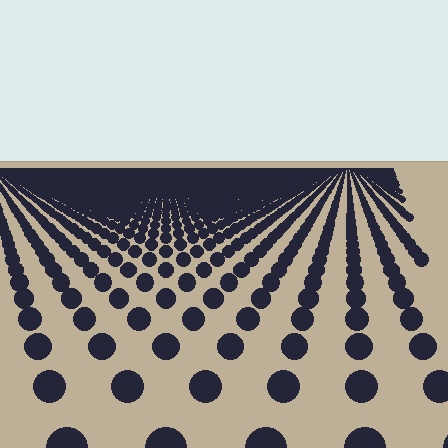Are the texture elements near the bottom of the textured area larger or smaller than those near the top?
Larger. Near the bottom, elements are closer to the viewer and appear at a bigger on-screen size.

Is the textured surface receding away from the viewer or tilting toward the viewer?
The surface is receding away from the viewer. Texture elements get smaller and denser toward the top.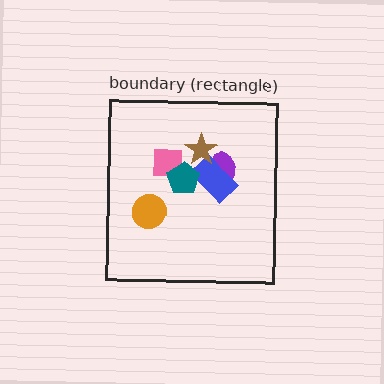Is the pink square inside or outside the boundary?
Inside.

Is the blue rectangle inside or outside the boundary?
Inside.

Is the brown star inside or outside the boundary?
Inside.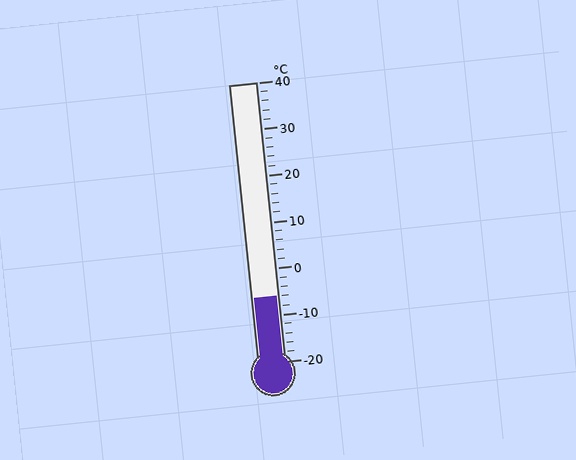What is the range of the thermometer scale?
The thermometer scale ranges from -20°C to 40°C.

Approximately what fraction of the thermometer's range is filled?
The thermometer is filled to approximately 25% of its range.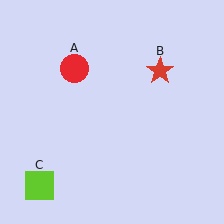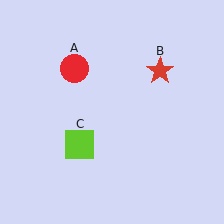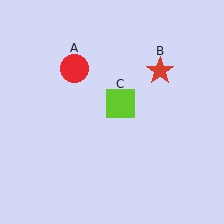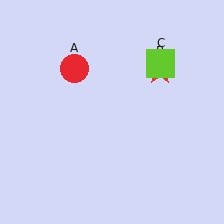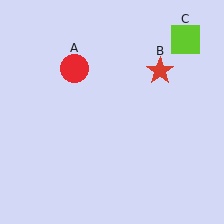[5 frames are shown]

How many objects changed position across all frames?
1 object changed position: lime square (object C).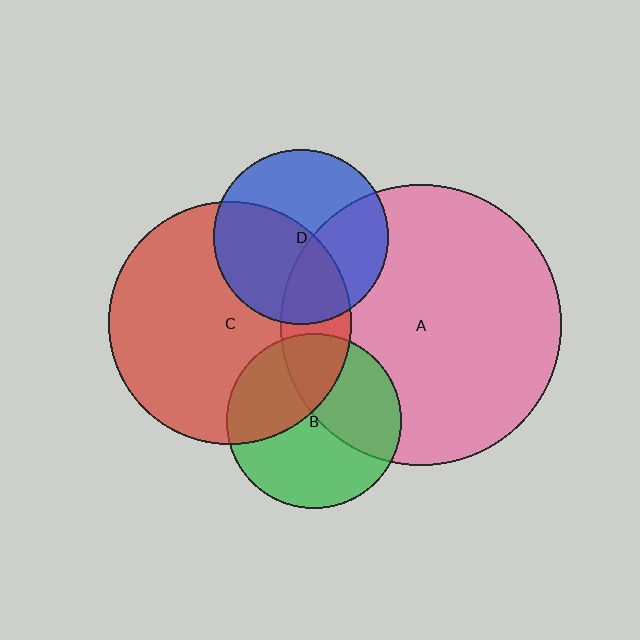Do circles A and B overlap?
Yes.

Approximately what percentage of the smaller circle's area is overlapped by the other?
Approximately 40%.